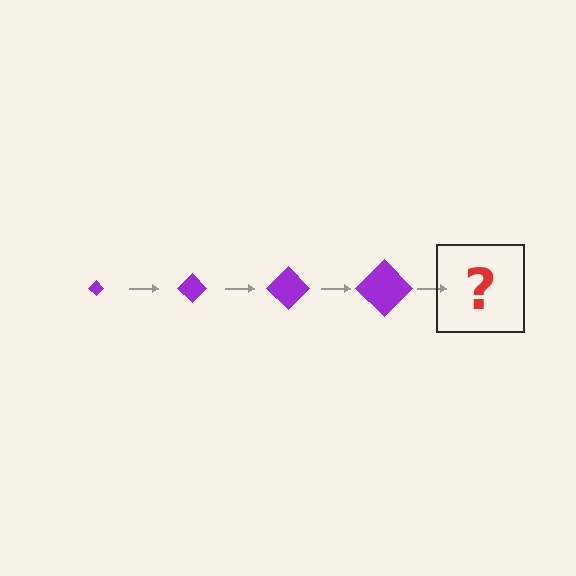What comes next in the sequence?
The next element should be a purple diamond, larger than the previous one.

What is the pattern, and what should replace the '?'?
The pattern is that the diamond gets progressively larger each step. The '?' should be a purple diamond, larger than the previous one.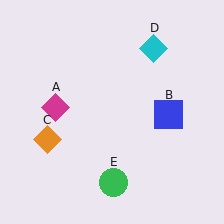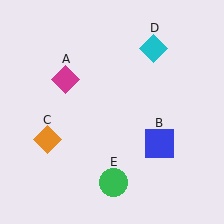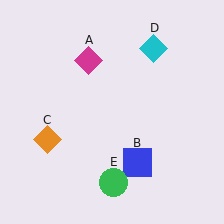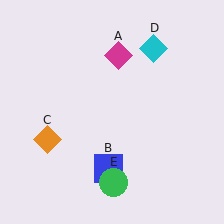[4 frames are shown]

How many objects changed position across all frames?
2 objects changed position: magenta diamond (object A), blue square (object B).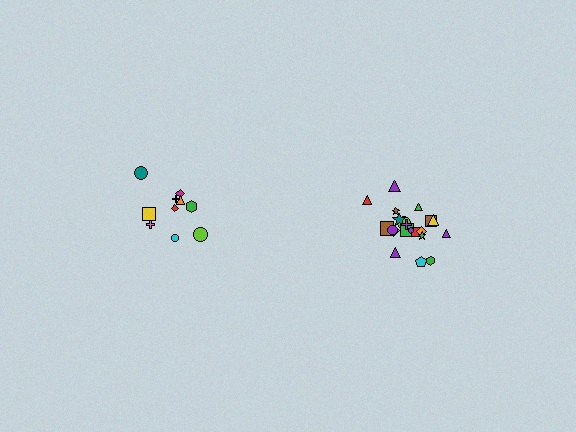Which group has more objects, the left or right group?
The right group.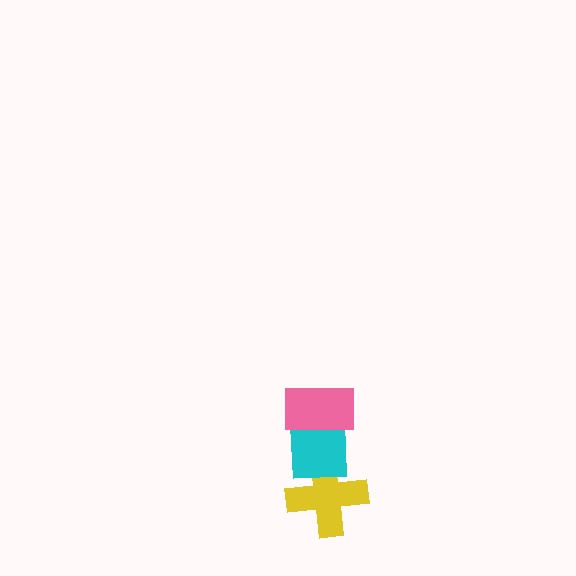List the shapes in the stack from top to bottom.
From top to bottom: the pink rectangle, the cyan square, the yellow cross.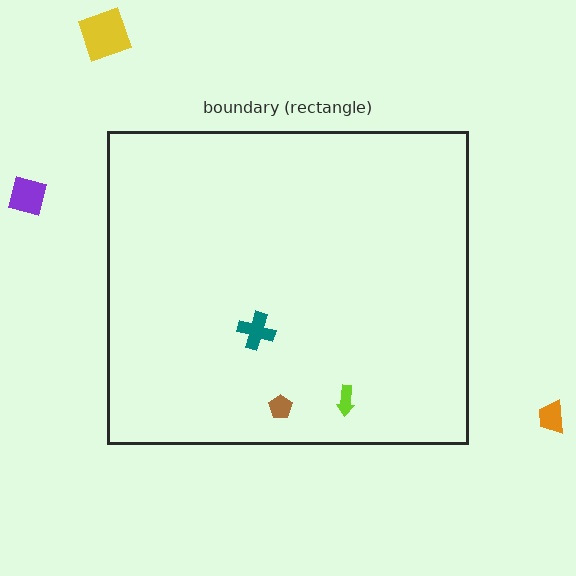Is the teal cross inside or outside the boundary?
Inside.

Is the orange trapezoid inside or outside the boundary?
Outside.